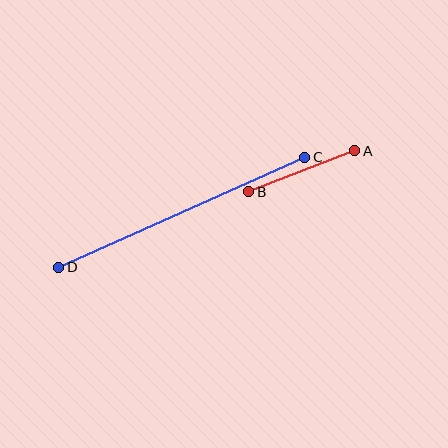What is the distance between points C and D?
The distance is approximately 269 pixels.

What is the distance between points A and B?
The distance is approximately 114 pixels.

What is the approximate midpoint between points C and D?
The midpoint is at approximately (182, 212) pixels.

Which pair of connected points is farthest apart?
Points C and D are farthest apart.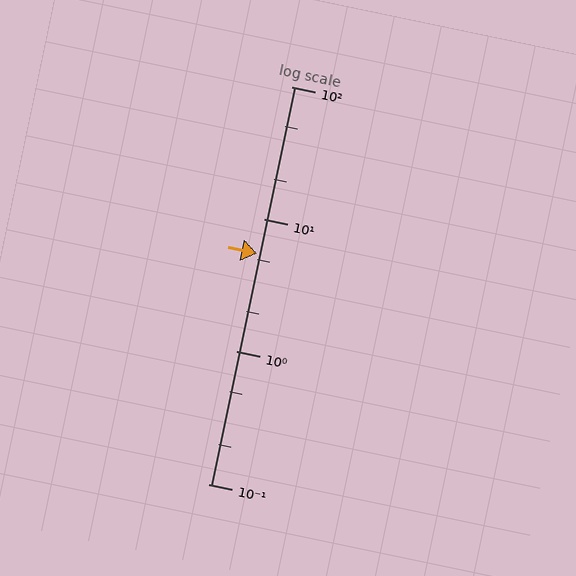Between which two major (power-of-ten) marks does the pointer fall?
The pointer is between 1 and 10.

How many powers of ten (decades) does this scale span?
The scale spans 3 decades, from 0.1 to 100.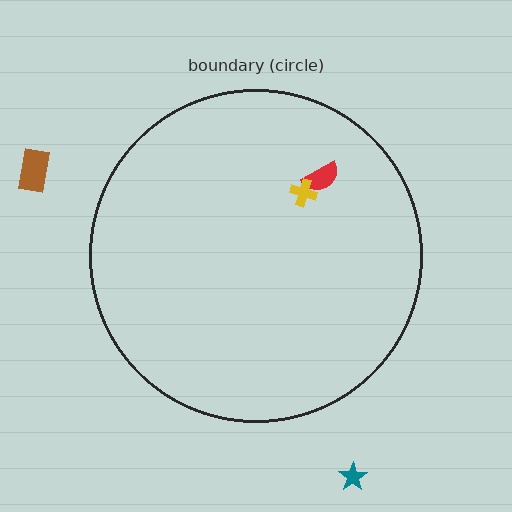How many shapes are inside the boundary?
2 inside, 2 outside.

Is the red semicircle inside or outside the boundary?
Inside.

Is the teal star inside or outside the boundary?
Outside.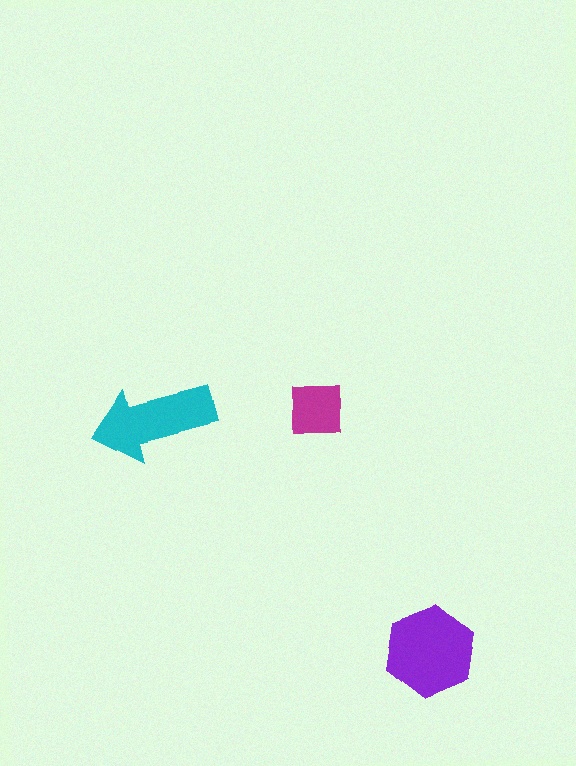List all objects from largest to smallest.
The purple hexagon, the cyan arrow, the magenta square.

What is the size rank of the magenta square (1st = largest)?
3rd.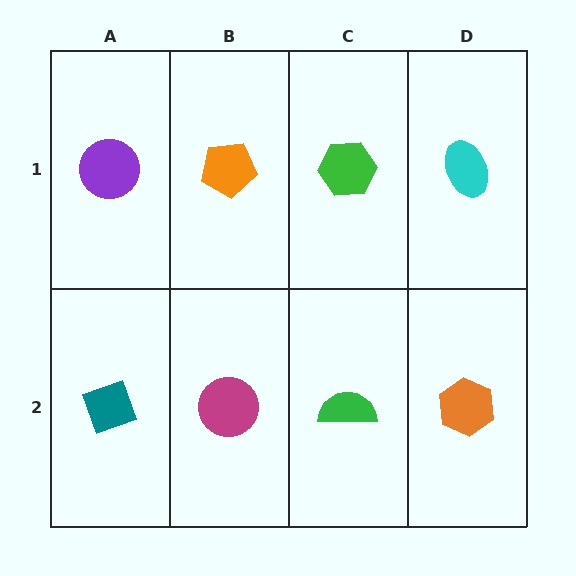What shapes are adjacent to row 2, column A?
A purple circle (row 1, column A), a magenta circle (row 2, column B).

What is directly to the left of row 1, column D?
A green hexagon.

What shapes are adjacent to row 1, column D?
An orange hexagon (row 2, column D), a green hexagon (row 1, column C).